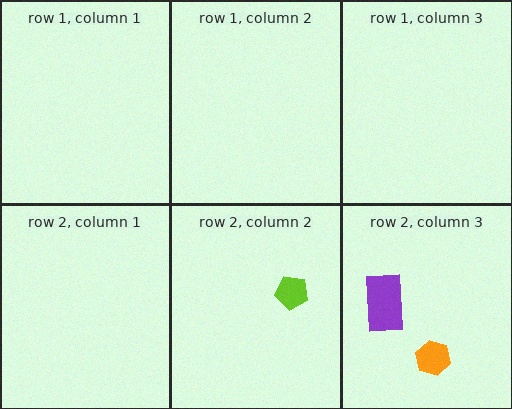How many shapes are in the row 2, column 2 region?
1.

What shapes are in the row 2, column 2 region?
The lime pentagon.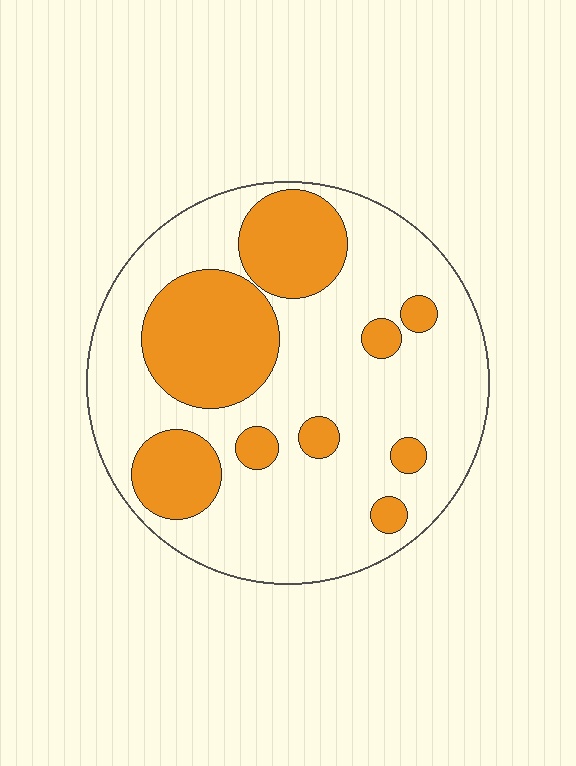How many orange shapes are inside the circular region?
9.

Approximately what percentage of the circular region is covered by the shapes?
Approximately 30%.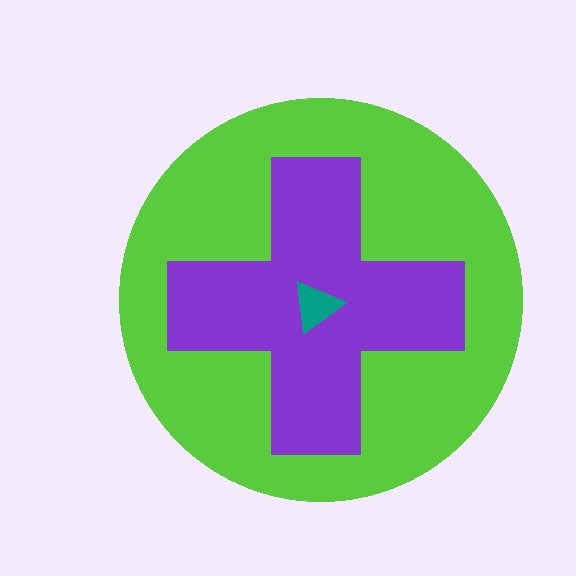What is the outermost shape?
The lime circle.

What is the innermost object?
The teal triangle.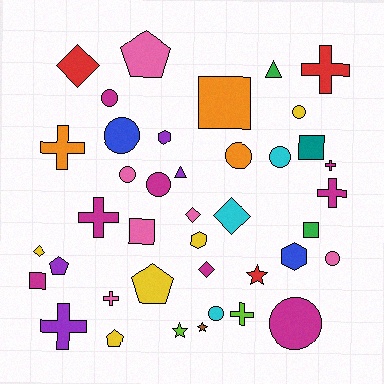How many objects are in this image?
There are 40 objects.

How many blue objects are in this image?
There are 2 blue objects.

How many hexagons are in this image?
There are 3 hexagons.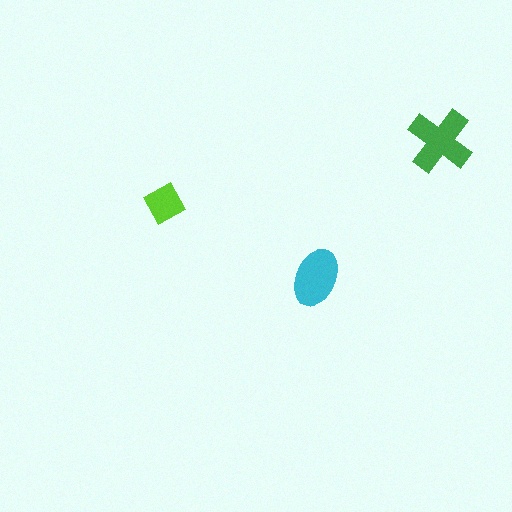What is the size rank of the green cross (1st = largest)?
1st.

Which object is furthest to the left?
The lime square is leftmost.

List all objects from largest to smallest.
The green cross, the cyan ellipse, the lime square.